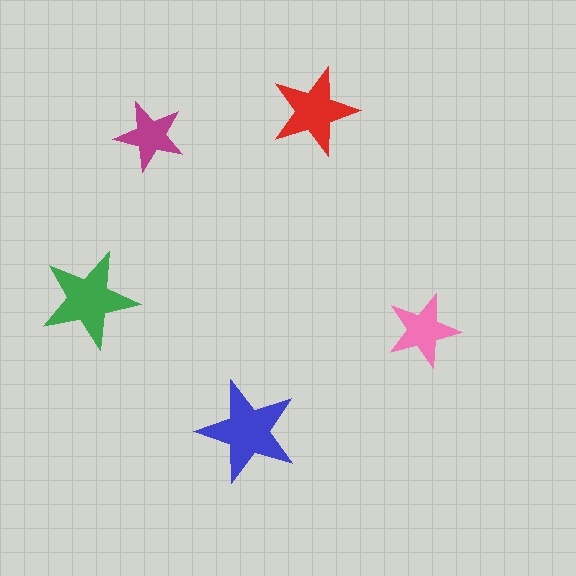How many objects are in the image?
There are 5 objects in the image.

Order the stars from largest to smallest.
the blue one, the green one, the red one, the pink one, the magenta one.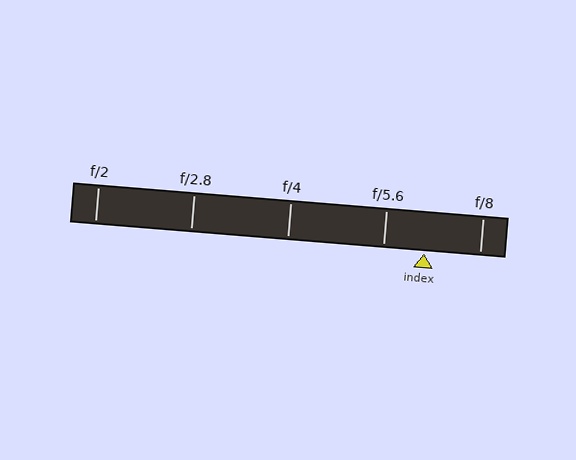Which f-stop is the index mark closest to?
The index mark is closest to f/5.6.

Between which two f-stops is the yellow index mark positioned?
The index mark is between f/5.6 and f/8.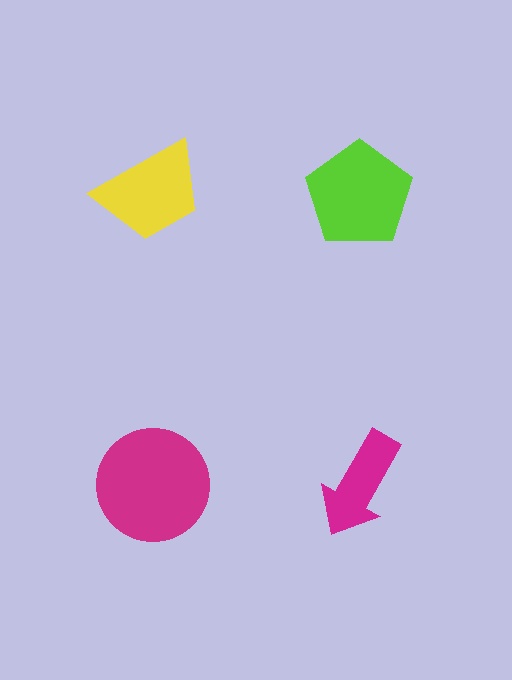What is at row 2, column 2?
A magenta arrow.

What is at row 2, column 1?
A magenta circle.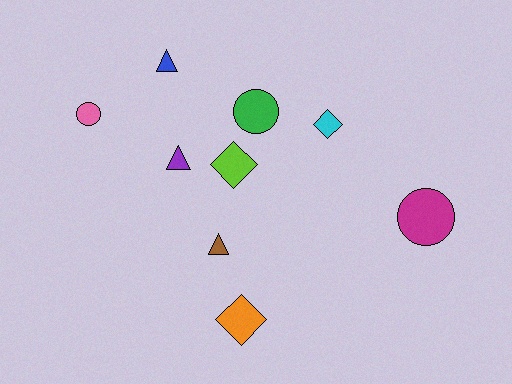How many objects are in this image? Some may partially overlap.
There are 9 objects.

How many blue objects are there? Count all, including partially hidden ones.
There is 1 blue object.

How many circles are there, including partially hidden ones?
There are 3 circles.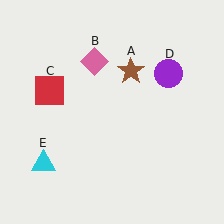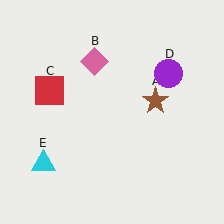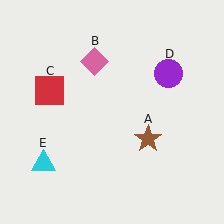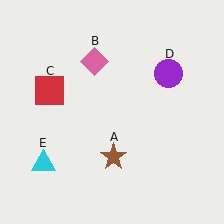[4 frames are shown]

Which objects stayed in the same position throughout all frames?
Pink diamond (object B) and red square (object C) and purple circle (object D) and cyan triangle (object E) remained stationary.